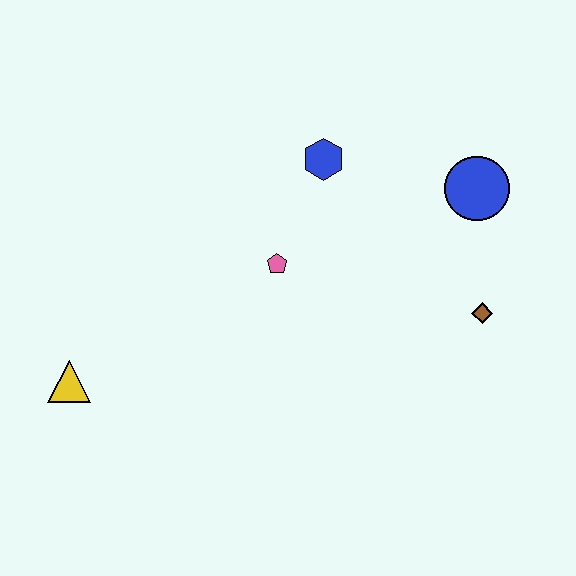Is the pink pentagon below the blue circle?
Yes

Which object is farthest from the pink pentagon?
The yellow triangle is farthest from the pink pentagon.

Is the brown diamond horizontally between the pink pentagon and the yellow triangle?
No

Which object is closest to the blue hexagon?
The pink pentagon is closest to the blue hexagon.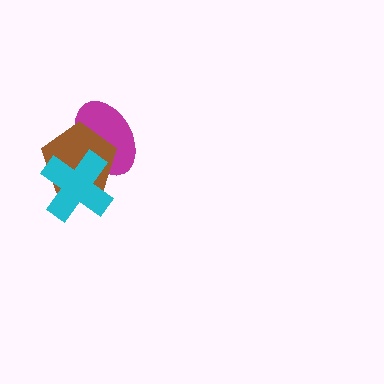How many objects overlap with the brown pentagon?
2 objects overlap with the brown pentagon.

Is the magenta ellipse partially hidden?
Yes, it is partially covered by another shape.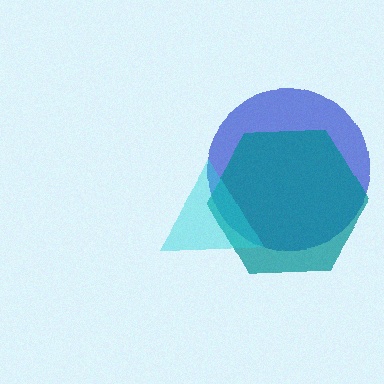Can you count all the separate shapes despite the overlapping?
Yes, there are 3 separate shapes.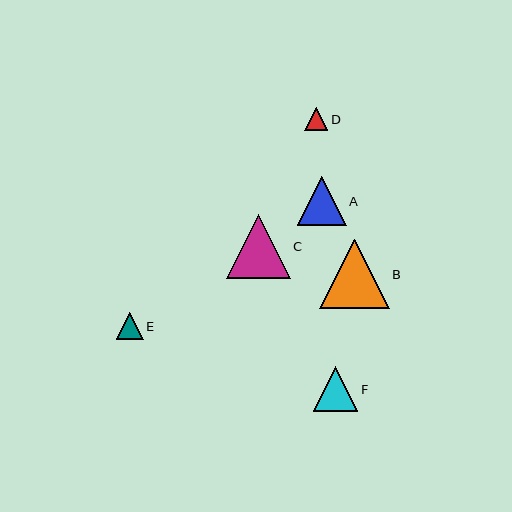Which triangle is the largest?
Triangle B is the largest with a size of approximately 70 pixels.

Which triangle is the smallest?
Triangle D is the smallest with a size of approximately 24 pixels.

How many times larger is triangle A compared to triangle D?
Triangle A is approximately 2.1 times the size of triangle D.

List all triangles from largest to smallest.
From largest to smallest: B, C, A, F, E, D.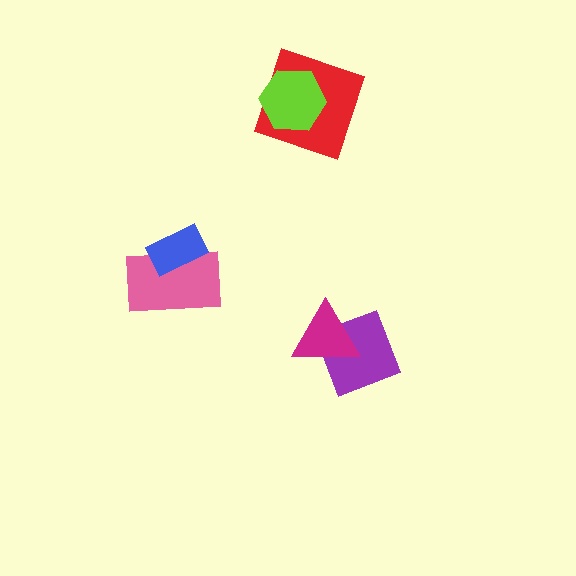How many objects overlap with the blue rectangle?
1 object overlaps with the blue rectangle.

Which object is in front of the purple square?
The magenta triangle is in front of the purple square.